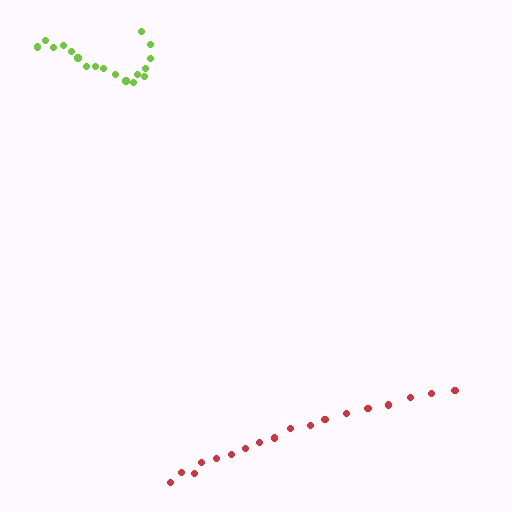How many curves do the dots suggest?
There are 2 distinct paths.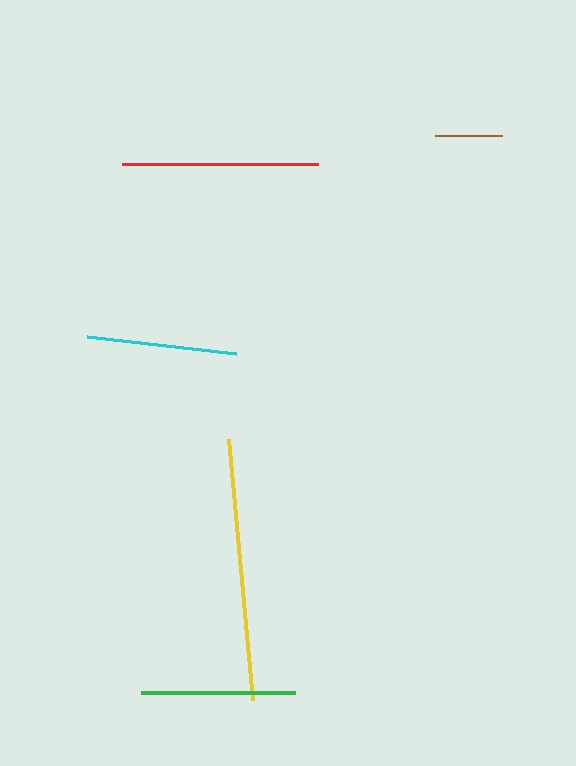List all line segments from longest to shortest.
From longest to shortest: yellow, red, green, cyan, brown.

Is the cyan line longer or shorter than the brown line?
The cyan line is longer than the brown line.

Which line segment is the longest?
The yellow line is the longest at approximately 263 pixels.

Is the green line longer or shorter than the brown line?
The green line is longer than the brown line.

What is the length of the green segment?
The green segment is approximately 154 pixels long.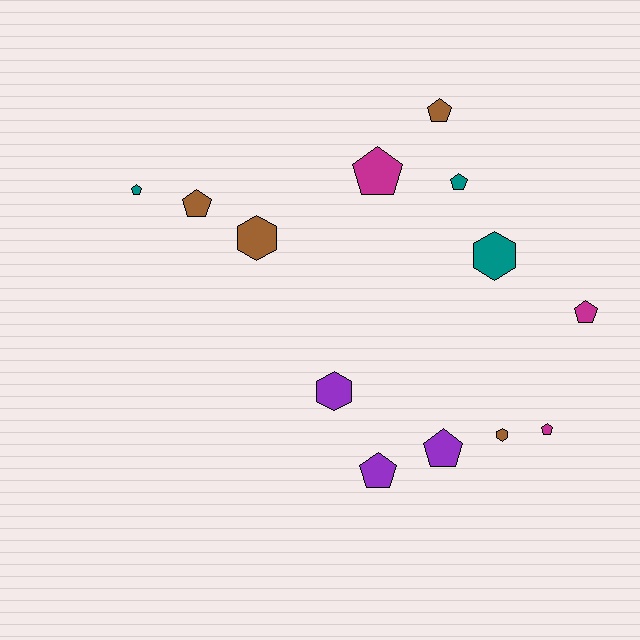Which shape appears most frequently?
Pentagon, with 9 objects.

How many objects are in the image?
There are 13 objects.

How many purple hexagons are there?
There is 1 purple hexagon.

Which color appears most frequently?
Brown, with 4 objects.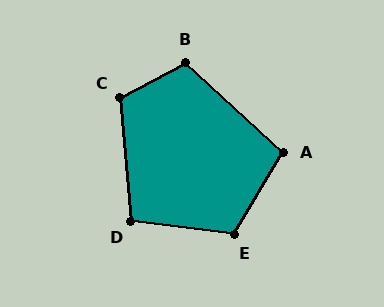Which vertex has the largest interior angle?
E, at approximately 114 degrees.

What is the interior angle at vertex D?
Approximately 102 degrees (obtuse).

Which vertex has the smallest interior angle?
A, at approximately 102 degrees.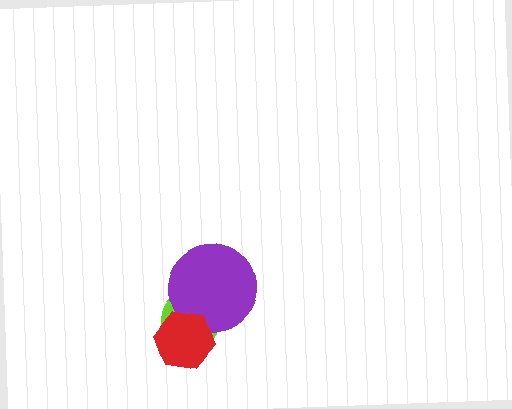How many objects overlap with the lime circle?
2 objects overlap with the lime circle.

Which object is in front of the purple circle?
The red hexagon is in front of the purple circle.